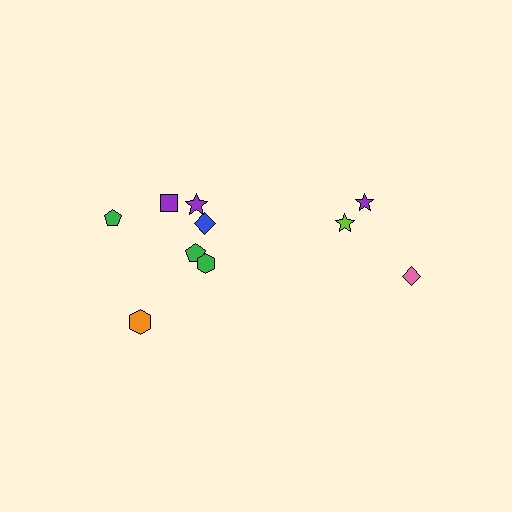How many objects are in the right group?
There are 3 objects.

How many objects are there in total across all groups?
There are 10 objects.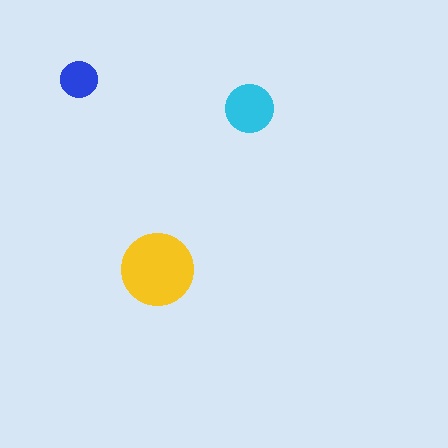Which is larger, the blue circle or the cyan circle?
The cyan one.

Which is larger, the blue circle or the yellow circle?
The yellow one.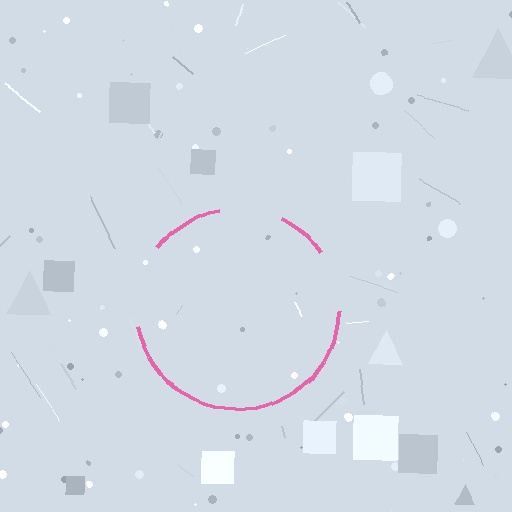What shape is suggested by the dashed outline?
The dashed outline suggests a circle.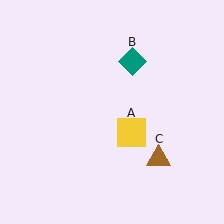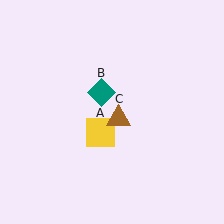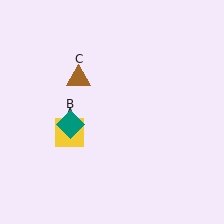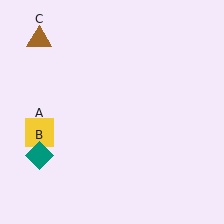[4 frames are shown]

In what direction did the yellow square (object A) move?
The yellow square (object A) moved left.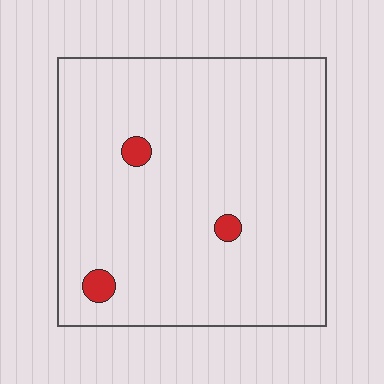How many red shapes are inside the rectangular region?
3.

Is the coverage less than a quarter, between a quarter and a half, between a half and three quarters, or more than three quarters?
Less than a quarter.